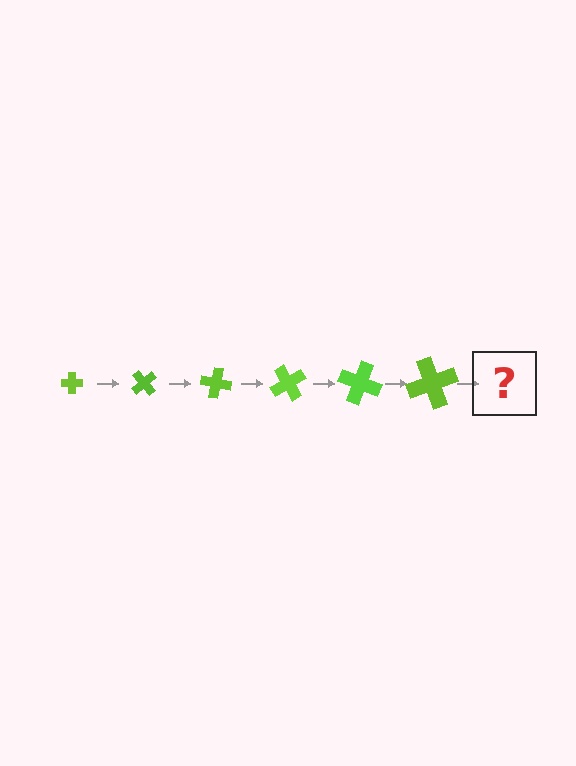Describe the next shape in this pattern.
It should be a cross, larger than the previous one and rotated 300 degrees from the start.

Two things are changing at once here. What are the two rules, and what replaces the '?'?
The two rules are that the cross grows larger each step and it rotates 50 degrees each step. The '?' should be a cross, larger than the previous one and rotated 300 degrees from the start.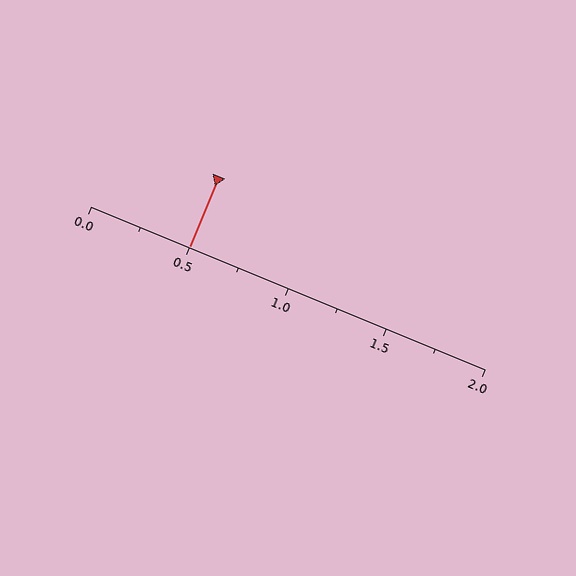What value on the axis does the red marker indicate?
The marker indicates approximately 0.5.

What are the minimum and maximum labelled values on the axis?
The axis runs from 0.0 to 2.0.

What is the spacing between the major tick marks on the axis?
The major ticks are spaced 0.5 apart.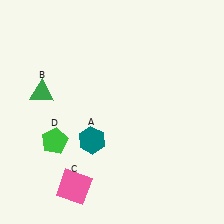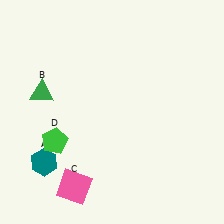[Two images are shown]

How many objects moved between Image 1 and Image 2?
1 object moved between the two images.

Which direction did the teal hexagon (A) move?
The teal hexagon (A) moved left.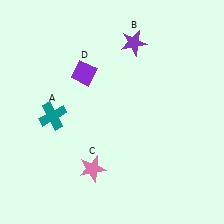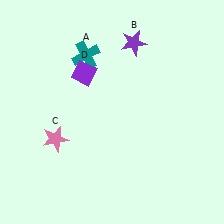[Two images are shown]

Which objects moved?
The objects that moved are: the teal cross (A), the pink star (C).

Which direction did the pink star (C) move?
The pink star (C) moved left.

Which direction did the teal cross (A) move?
The teal cross (A) moved up.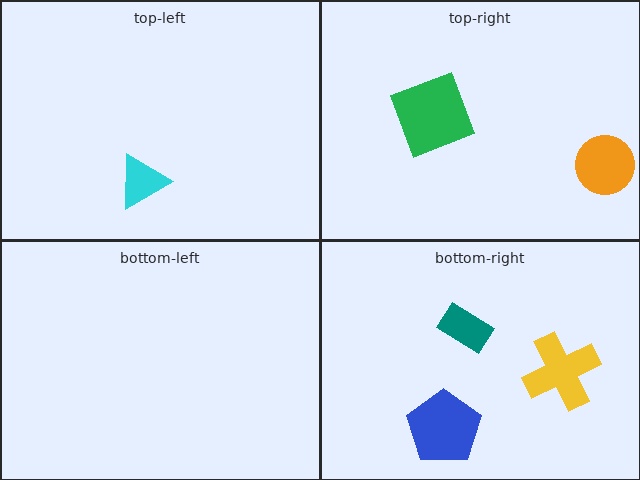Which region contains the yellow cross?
The bottom-right region.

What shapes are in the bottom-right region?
The blue pentagon, the yellow cross, the teal rectangle.